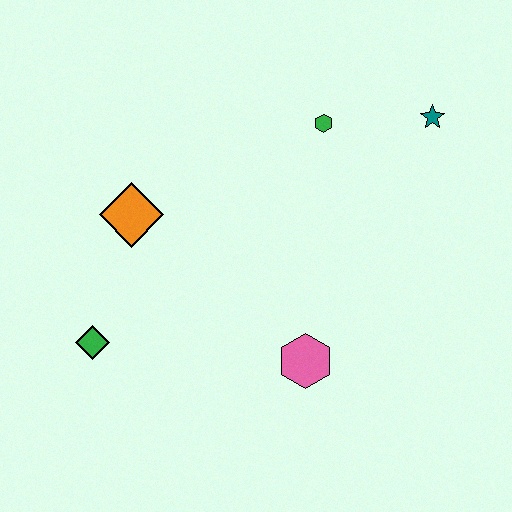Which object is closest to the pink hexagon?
The green diamond is closest to the pink hexagon.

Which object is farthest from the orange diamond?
The teal star is farthest from the orange diamond.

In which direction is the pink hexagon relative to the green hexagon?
The pink hexagon is below the green hexagon.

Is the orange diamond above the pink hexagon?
Yes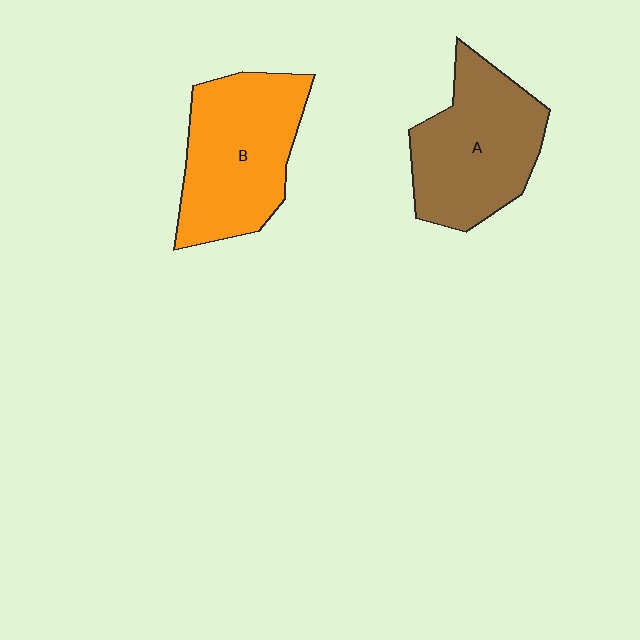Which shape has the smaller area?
Shape A (brown).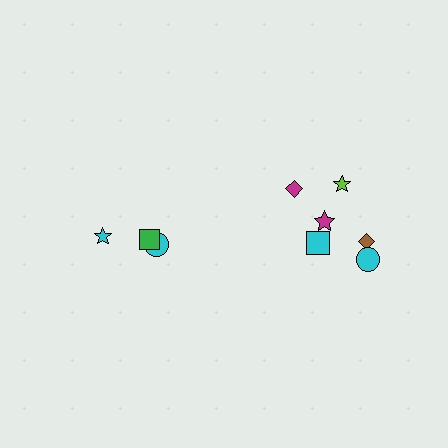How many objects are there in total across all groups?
There are 9 objects.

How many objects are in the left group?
There are 3 objects.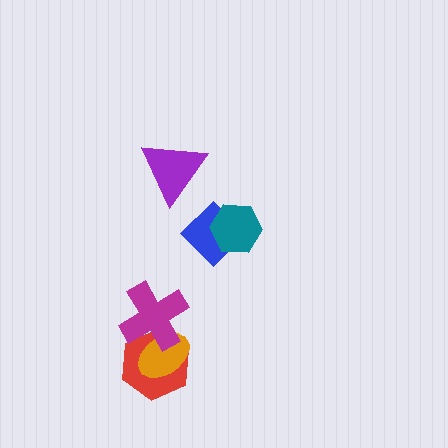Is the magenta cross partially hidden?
No, no other shape covers it.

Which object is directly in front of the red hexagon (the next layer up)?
The orange ellipse is directly in front of the red hexagon.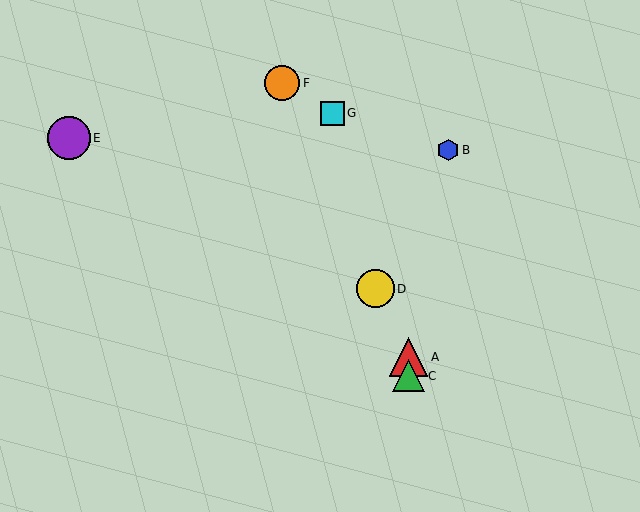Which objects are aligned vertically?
Objects A, C are aligned vertically.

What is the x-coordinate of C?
Object C is at x≈409.